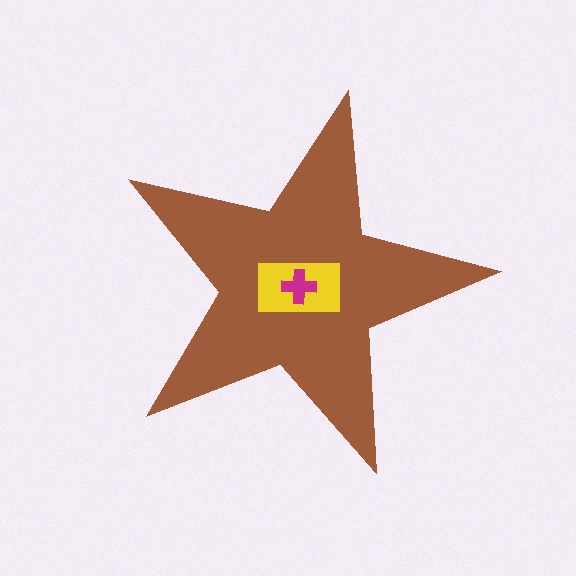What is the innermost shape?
The magenta cross.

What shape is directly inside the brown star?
The yellow rectangle.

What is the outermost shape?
The brown star.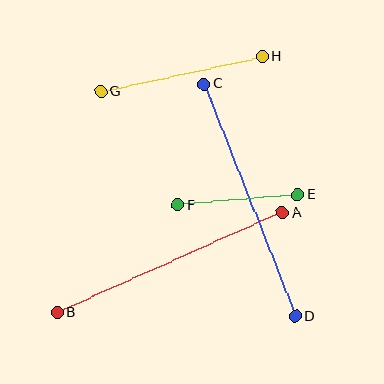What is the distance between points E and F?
The distance is approximately 120 pixels.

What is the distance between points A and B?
The distance is approximately 246 pixels.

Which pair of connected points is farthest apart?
Points C and D are farthest apart.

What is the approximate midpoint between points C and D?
The midpoint is at approximately (250, 200) pixels.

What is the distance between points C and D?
The distance is approximately 250 pixels.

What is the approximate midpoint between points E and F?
The midpoint is at approximately (238, 200) pixels.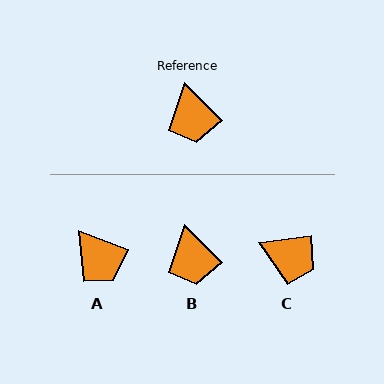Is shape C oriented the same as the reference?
No, it is off by about 54 degrees.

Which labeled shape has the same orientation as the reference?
B.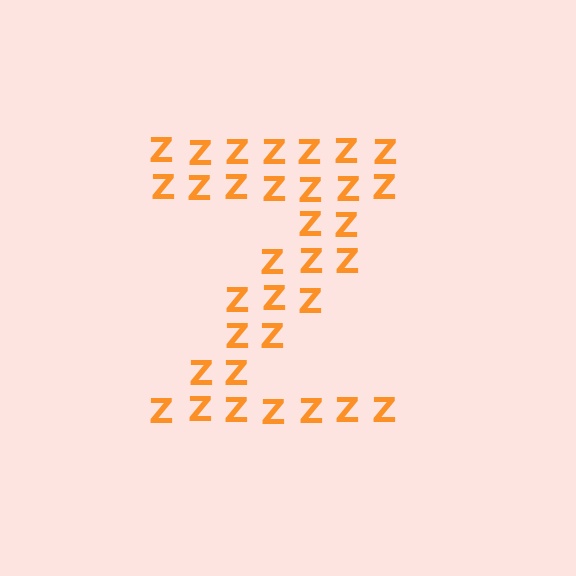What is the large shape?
The large shape is the letter Z.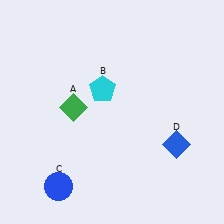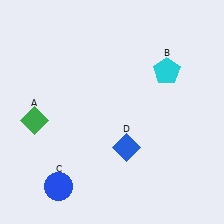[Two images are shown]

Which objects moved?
The objects that moved are: the green diamond (A), the cyan pentagon (B), the blue diamond (D).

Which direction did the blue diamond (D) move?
The blue diamond (D) moved left.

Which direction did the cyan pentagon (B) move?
The cyan pentagon (B) moved right.